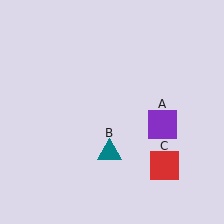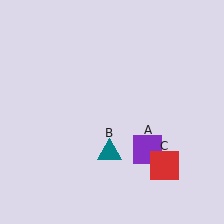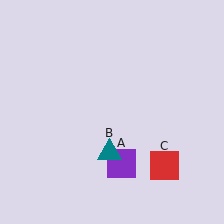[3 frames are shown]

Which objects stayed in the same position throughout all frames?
Teal triangle (object B) and red square (object C) remained stationary.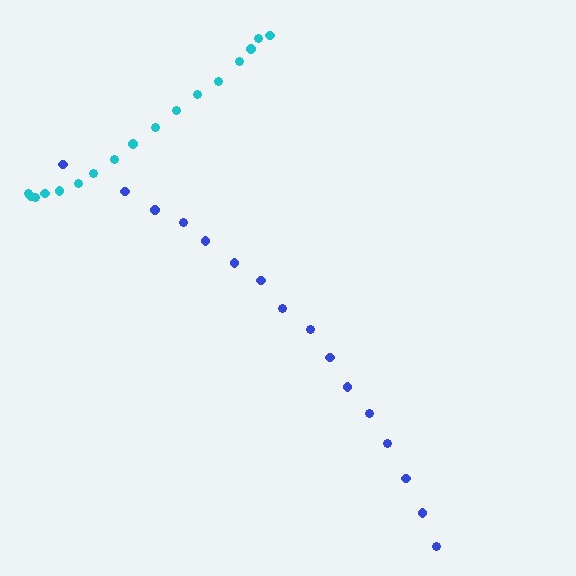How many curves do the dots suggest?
There are 2 distinct paths.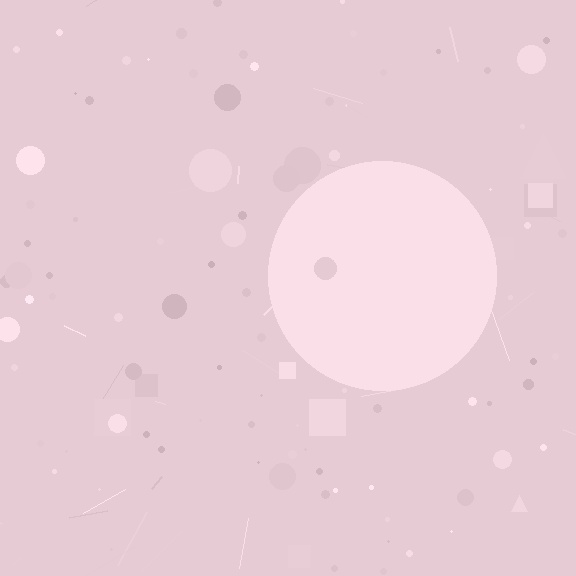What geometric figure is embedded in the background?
A circle is embedded in the background.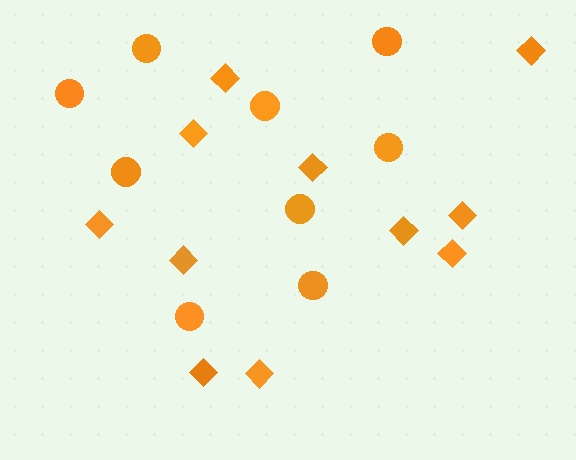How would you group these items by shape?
There are 2 groups: one group of circles (9) and one group of diamonds (11).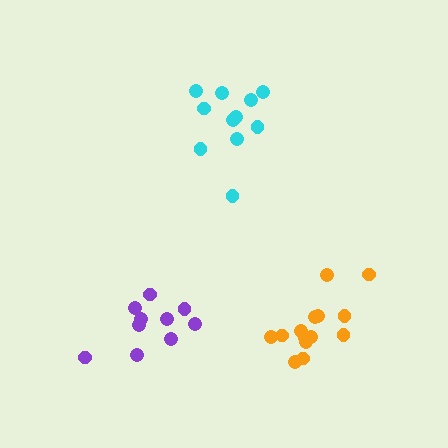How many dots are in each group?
Group 1: 10 dots, Group 2: 14 dots, Group 3: 11 dots (35 total).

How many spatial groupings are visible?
There are 3 spatial groupings.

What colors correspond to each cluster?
The clusters are colored: purple, orange, cyan.